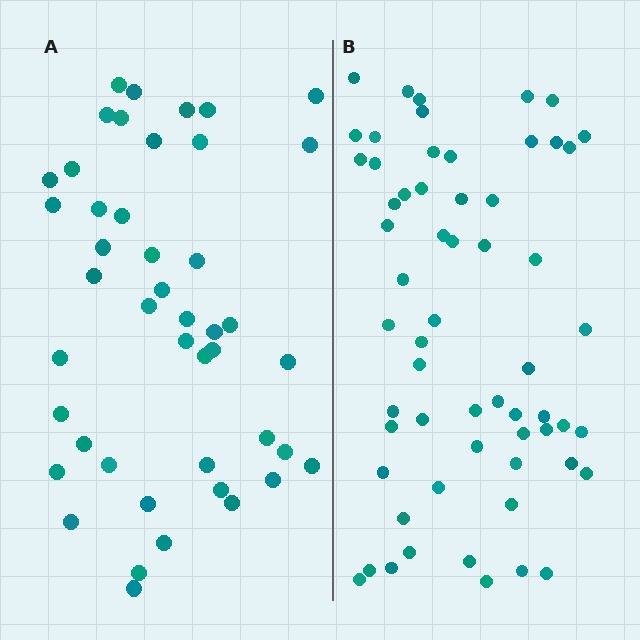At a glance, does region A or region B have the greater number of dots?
Region B (the right region) has more dots.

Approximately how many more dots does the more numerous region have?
Region B has approximately 15 more dots than region A.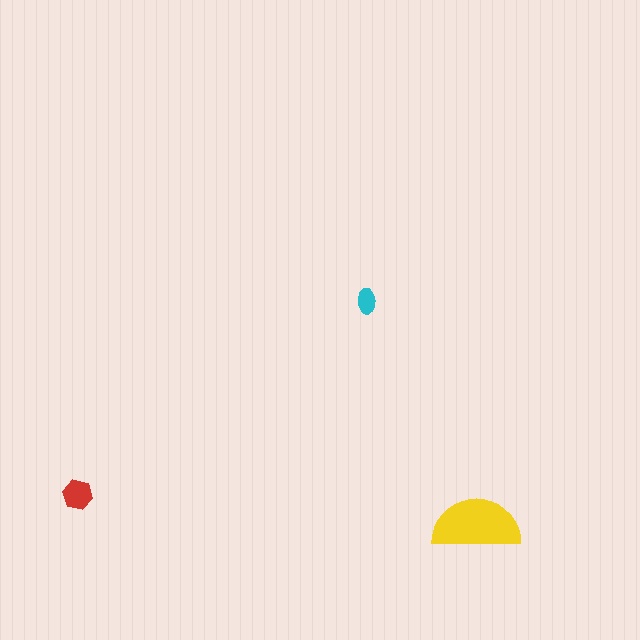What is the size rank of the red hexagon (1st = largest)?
2nd.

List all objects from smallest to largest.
The cyan ellipse, the red hexagon, the yellow semicircle.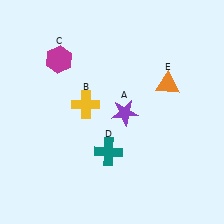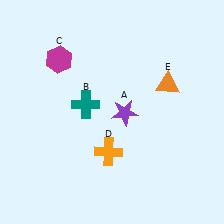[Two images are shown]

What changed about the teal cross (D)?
In Image 1, D is teal. In Image 2, it changed to orange.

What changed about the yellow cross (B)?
In Image 1, B is yellow. In Image 2, it changed to teal.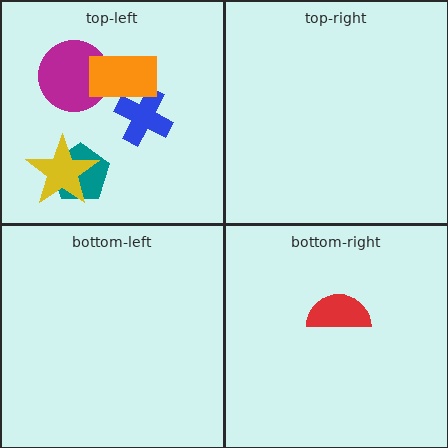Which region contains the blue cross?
The top-left region.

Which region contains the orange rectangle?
The top-left region.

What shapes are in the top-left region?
The blue cross, the magenta circle, the orange rectangle, the teal pentagon, the yellow star.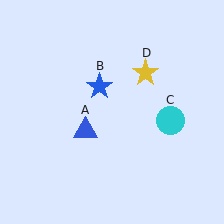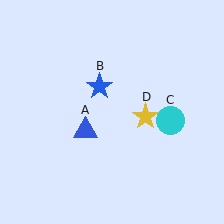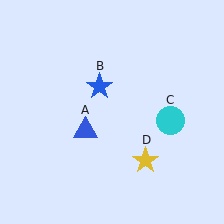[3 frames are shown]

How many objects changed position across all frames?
1 object changed position: yellow star (object D).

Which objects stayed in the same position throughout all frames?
Blue triangle (object A) and blue star (object B) and cyan circle (object C) remained stationary.